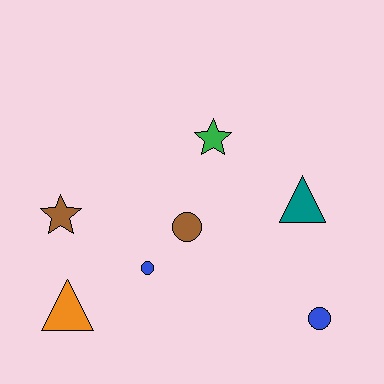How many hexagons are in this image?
There are no hexagons.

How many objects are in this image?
There are 7 objects.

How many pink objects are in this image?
There are no pink objects.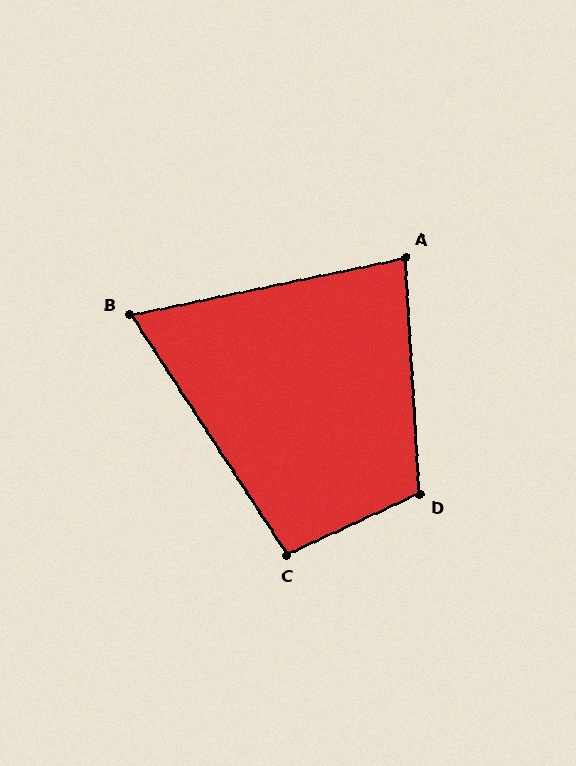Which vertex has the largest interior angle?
D, at approximately 111 degrees.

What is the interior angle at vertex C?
Approximately 98 degrees (obtuse).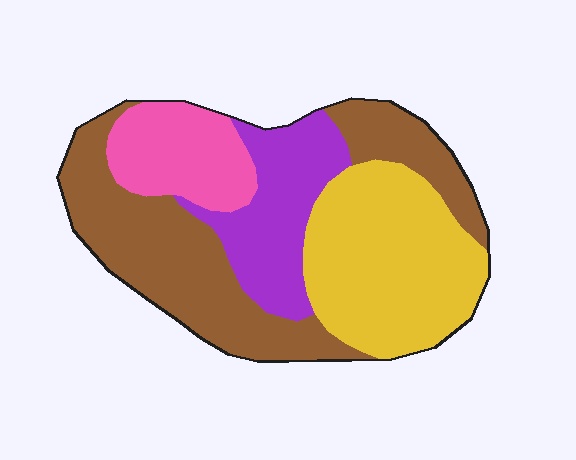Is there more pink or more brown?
Brown.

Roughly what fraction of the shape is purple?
Purple covers 18% of the shape.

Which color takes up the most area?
Brown, at roughly 35%.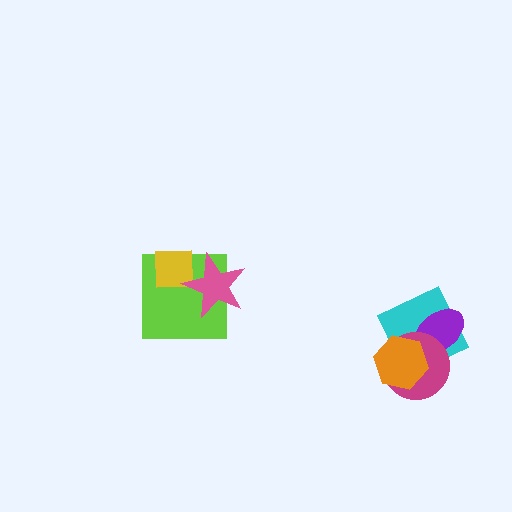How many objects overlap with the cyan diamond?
3 objects overlap with the cyan diamond.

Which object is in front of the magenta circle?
The orange hexagon is in front of the magenta circle.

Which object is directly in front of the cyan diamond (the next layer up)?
The purple ellipse is directly in front of the cyan diamond.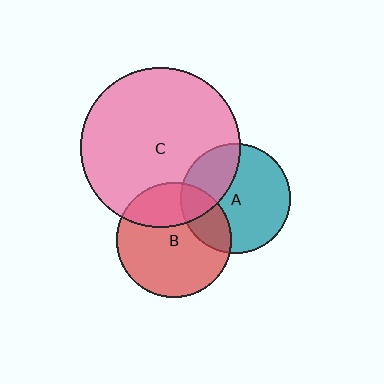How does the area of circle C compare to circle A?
Approximately 2.1 times.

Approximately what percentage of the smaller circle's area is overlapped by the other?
Approximately 30%.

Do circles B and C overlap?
Yes.